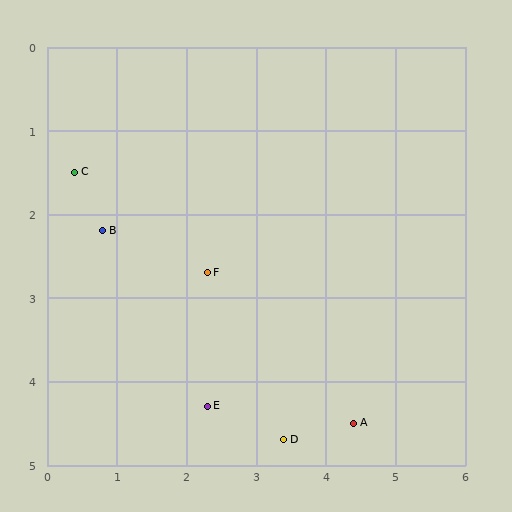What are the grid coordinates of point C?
Point C is at approximately (0.4, 1.5).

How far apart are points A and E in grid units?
Points A and E are about 2.1 grid units apart.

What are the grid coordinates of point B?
Point B is at approximately (0.8, 2.2).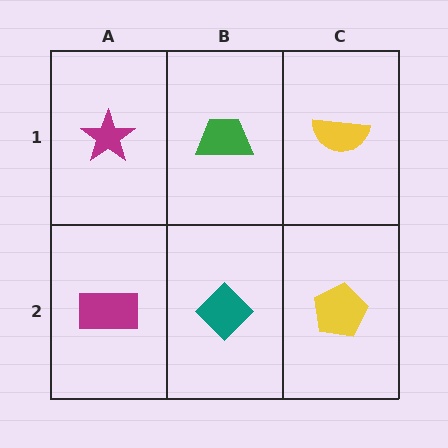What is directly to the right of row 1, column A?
A green trapezoid.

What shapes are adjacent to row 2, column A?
A magenta star (row 1, column A), a teal diamond (row 2, column B).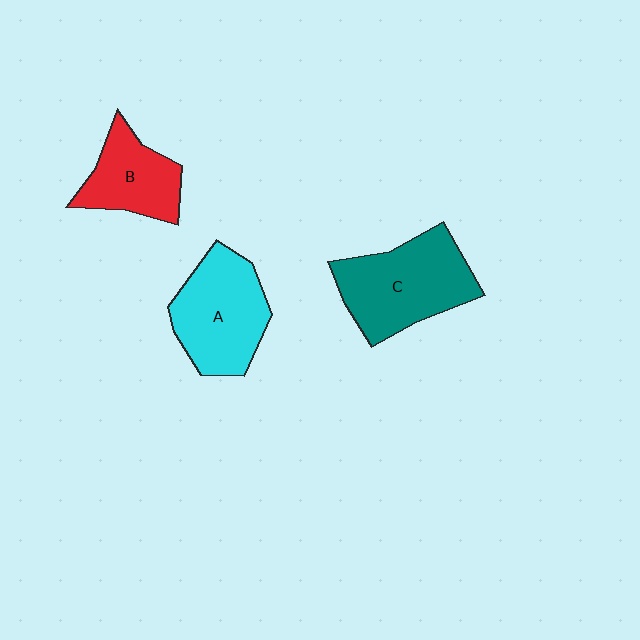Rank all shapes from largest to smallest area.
From largest to smallest: C (teal), A (cyan), B (red).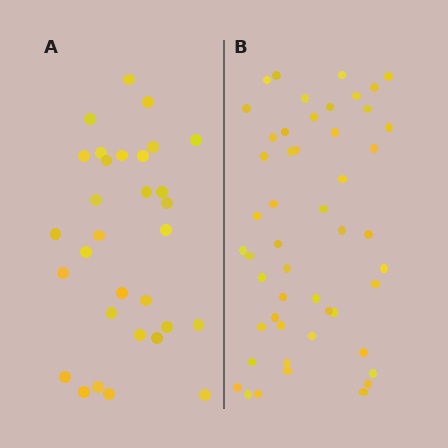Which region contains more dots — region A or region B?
Region B (the right region) has more dots.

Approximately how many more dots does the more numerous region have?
Region B has approximately 20 more dots than region A.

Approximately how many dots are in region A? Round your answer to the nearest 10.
About 30 dots. (The exact count is 31, which rounds to 30.)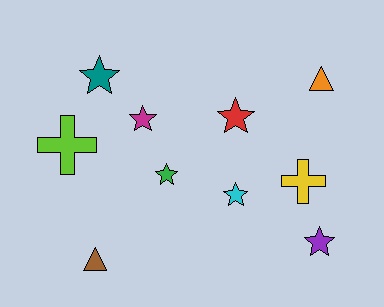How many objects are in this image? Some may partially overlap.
There are 10 objects.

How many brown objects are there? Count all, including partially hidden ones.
There is 1 brown object.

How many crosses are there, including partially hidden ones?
There are 2 crosses.